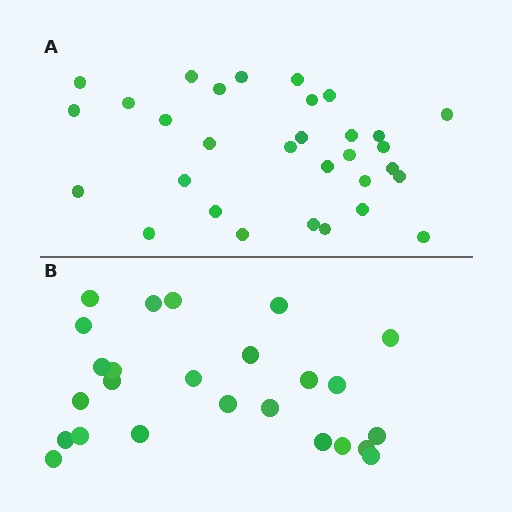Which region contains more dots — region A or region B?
Region A (the top region) has more dots.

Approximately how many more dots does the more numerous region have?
Region A has about 6 more dots than region B.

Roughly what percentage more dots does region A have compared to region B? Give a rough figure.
About 25% more.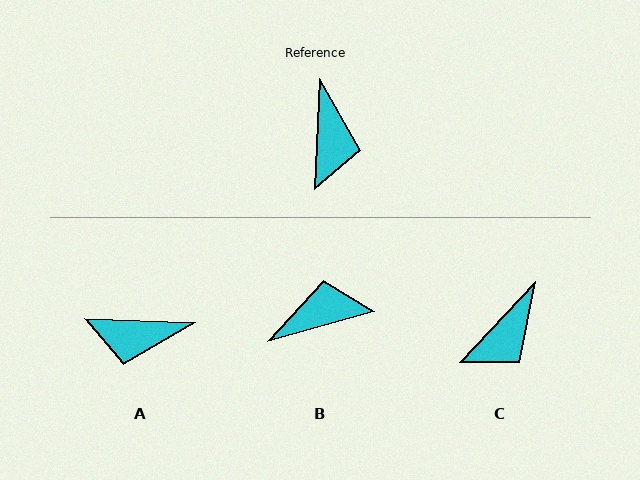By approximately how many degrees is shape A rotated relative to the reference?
Approximately 89 degrees clockwise.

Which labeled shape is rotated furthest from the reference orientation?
B, about 108 degrees away.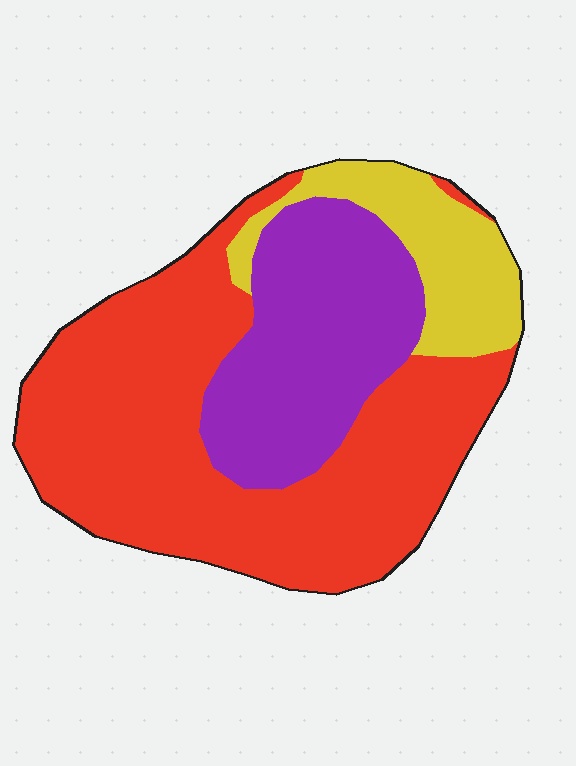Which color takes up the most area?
Red, at roughly 55%.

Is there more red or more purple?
Red.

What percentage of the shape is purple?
Purple takes up about one quarter (1/4) of the shape.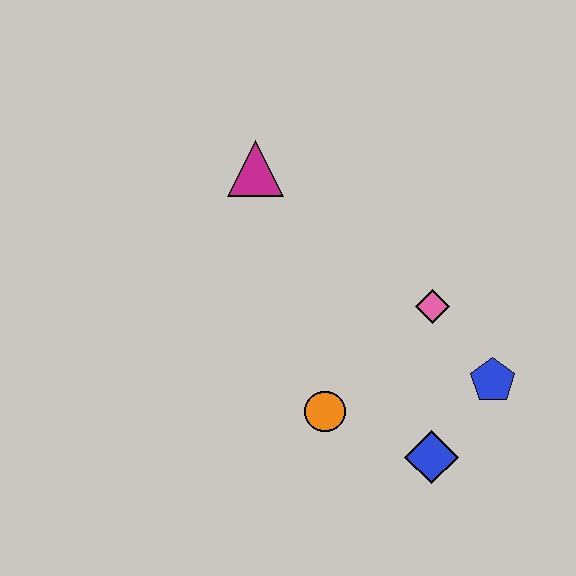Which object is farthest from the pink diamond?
The magenta triangle is farthest from the pink diamond.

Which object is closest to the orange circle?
The blue diamond is closest to the orange circle.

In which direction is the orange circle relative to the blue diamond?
The orange circle is to the left of the blue diamond.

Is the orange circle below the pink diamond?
Yes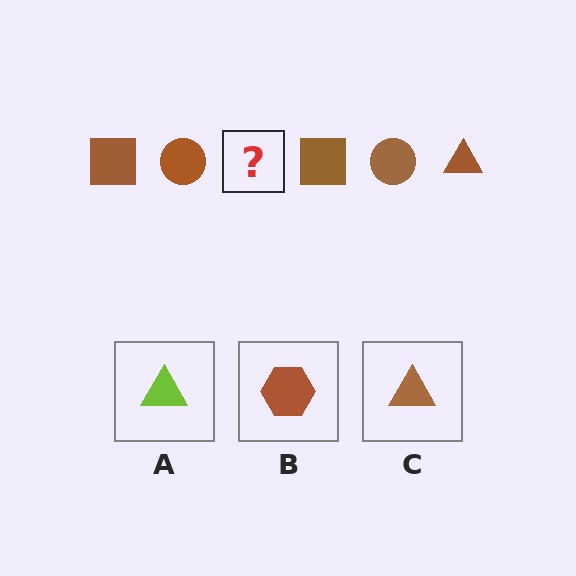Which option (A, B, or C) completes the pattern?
C.